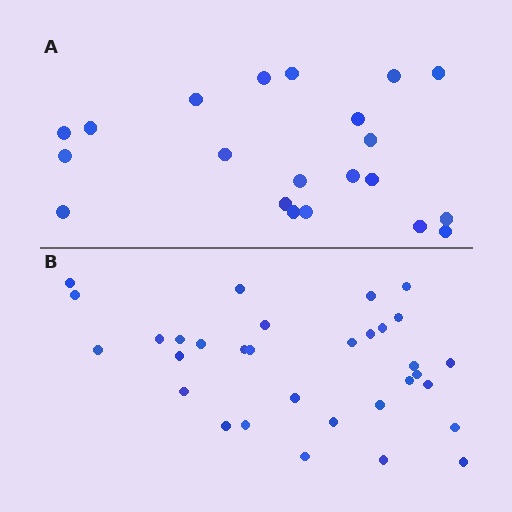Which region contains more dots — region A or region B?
Region B (the bottom region) has more dots.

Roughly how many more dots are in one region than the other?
Region B has roughly 12 or so more dots than region A.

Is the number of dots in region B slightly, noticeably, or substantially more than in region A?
Region B has substantially more. The ratio is roughly 1.5 to 1.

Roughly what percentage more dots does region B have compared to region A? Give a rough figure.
About 50% more.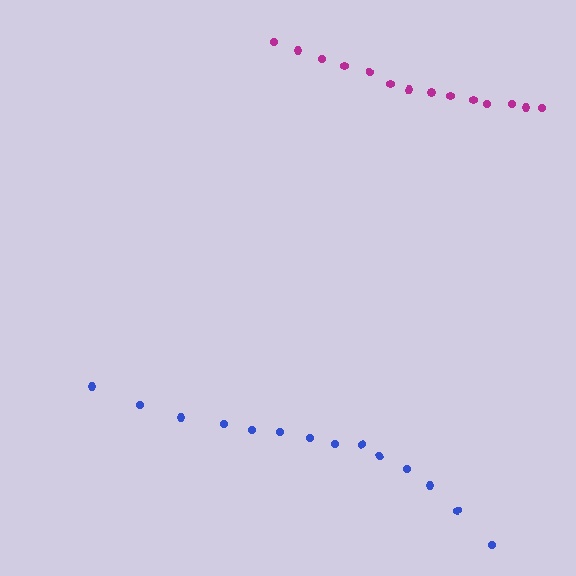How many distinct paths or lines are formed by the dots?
There are 2 distinct paths.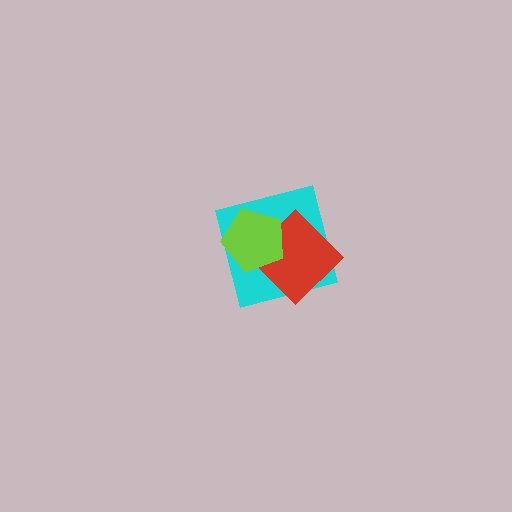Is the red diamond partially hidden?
Yes, it is partially covered by another shape.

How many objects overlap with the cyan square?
2 objects overlap with the cyan square.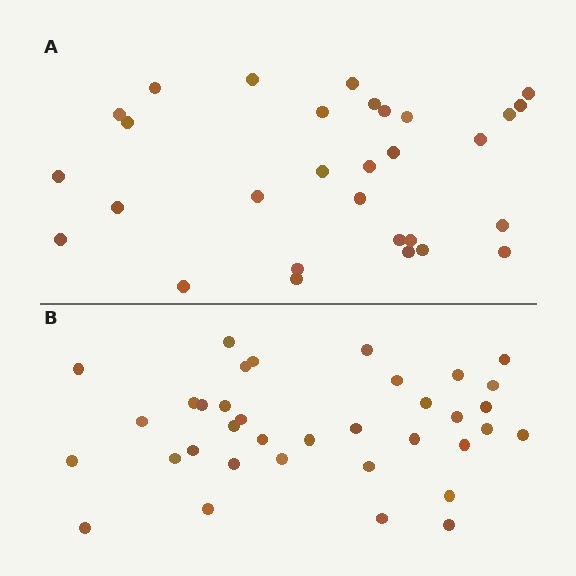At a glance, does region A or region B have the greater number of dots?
Region B (the bottom region) has more dots.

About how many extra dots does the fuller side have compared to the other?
Region B has about 6 more dots than region A.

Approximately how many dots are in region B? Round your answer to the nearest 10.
About 40 dots. (The exact count is 36, which rounds to 40.)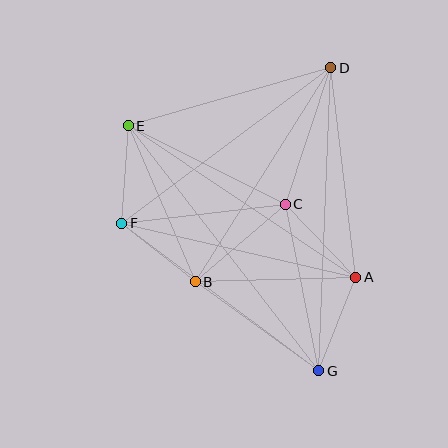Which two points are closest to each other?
Points B and F are closest to each other.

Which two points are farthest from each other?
Points E and G are farthest from each other.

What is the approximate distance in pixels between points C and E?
The distance between C and E is approximately 176 pixels.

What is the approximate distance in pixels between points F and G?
The distance between F and G is approximately 246 pixels.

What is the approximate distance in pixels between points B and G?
The distance between B and G is approximately 153 pixels.